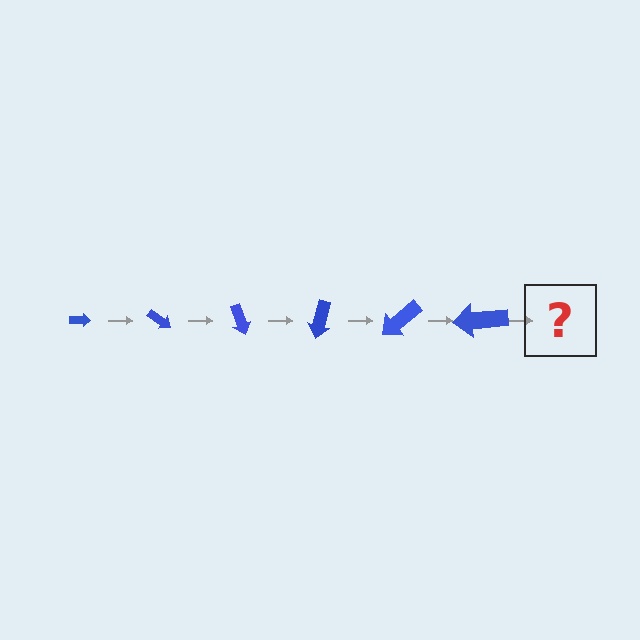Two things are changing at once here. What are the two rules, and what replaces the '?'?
The two rules are that the arrow grows larger each step and it rotates 35 degrees each step. The '?' should be an arrow, larger than the previous one and rotated 210 degrees from the start.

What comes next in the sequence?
The next element should be an arrow, larger than the previous one and rotated 210 degrees from the start.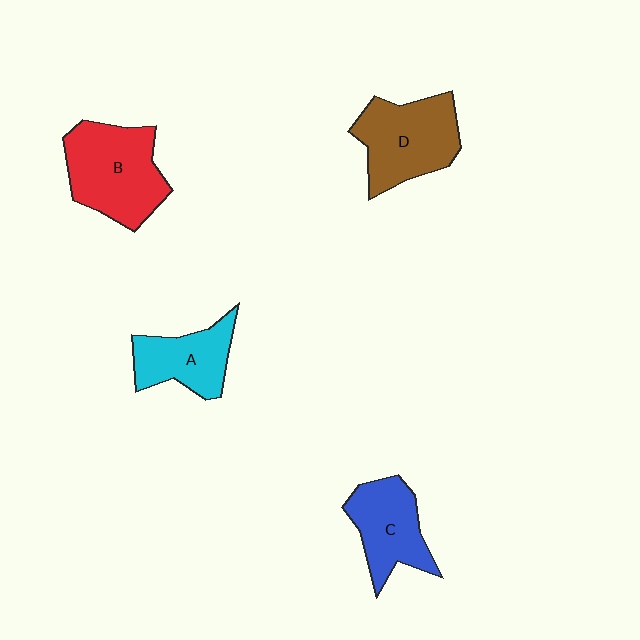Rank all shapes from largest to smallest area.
From largest to smallest: B (red), D (brown), C (blue), A (cyan).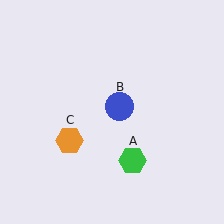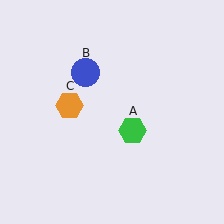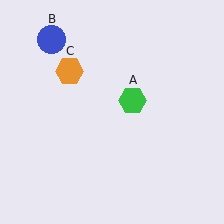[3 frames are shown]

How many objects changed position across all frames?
3 objects changed position: green hexagon (object A), blue circle (object B), orange hexagon (object C).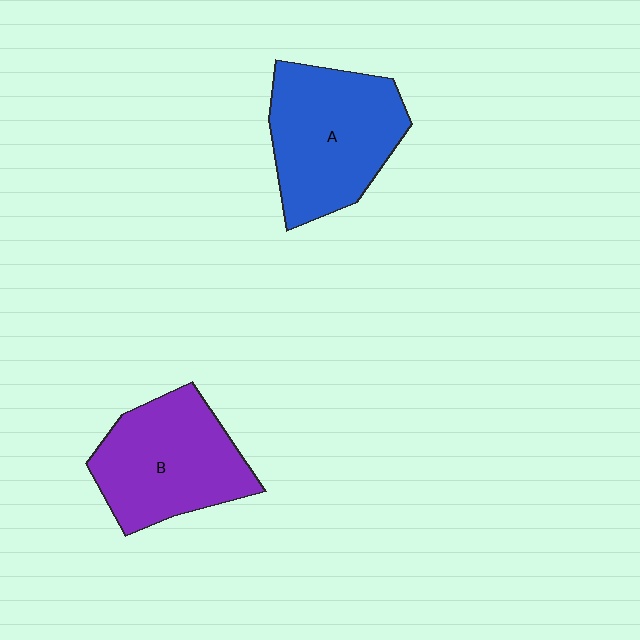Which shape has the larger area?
Shape A (blue).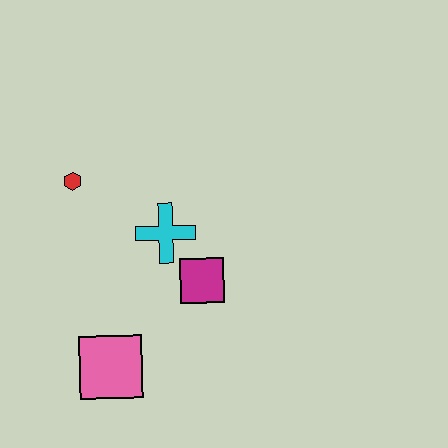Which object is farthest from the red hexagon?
The pink square is farthest from the red hexagon.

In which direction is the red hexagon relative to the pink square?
The red hexagon is above the pink square.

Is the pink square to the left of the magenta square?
Yes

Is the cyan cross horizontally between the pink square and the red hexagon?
No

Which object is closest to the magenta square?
The cyan cross is closest to the magenta square.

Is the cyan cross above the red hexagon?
No